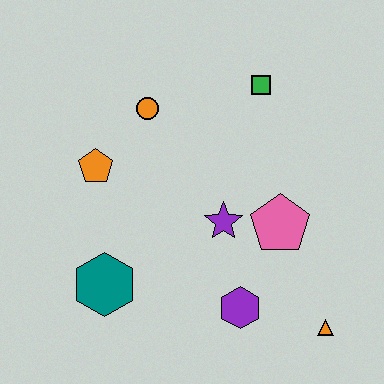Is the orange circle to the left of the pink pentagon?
Yes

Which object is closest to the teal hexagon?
The orange pentagon is closest to the teal hexagon.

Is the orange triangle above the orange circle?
No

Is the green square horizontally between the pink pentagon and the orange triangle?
No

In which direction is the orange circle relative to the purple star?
The orange circle is above the purple star.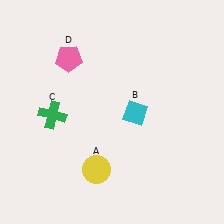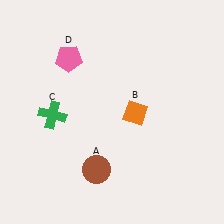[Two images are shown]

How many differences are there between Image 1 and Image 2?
There are 2 differences between the two images.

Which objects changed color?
A changed from yellow to brown. B changed from cyan to orange.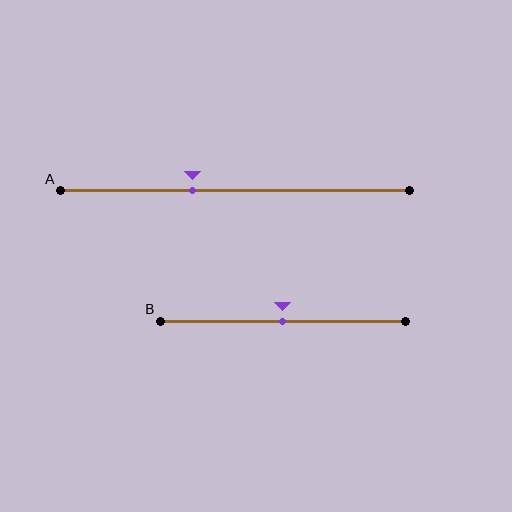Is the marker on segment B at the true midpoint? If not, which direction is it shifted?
Yes, the marker on segment B is at the true midpoint.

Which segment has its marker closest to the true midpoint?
Segment B has its marker closest to the true midpoint.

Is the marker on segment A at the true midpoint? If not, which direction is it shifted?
No, the marker on segment A is shifted to the left by about 12% of the segment length.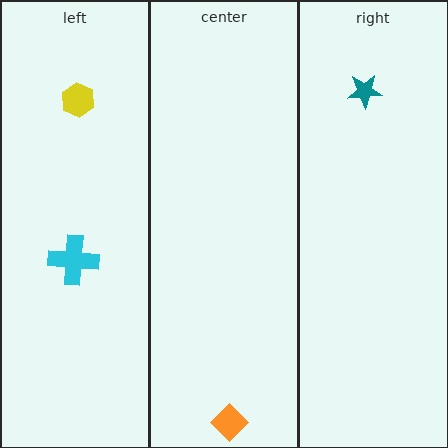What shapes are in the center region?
The orange diamond.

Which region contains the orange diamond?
The center region.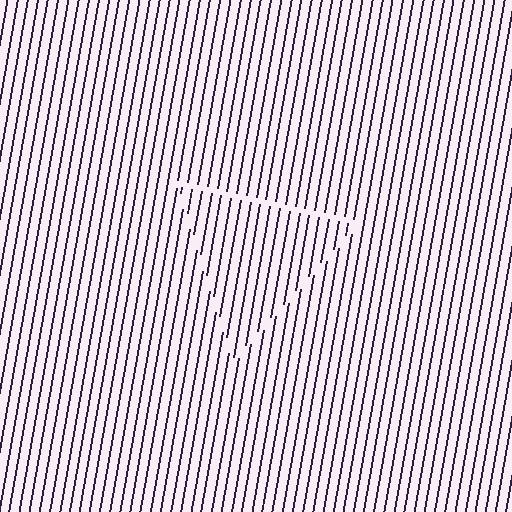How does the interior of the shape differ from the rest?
The interior of the shape contains the same grating, shifted by half a period — the contour is defined by the phase discontinuity where line-ends from the inner and outer gratings abut.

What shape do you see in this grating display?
An illusory triangle. The interior of the shape contains the same grating, shifted by half a period — the contour is defined by the phase discontinuity where line-ends from the inner and outer gratings abut.